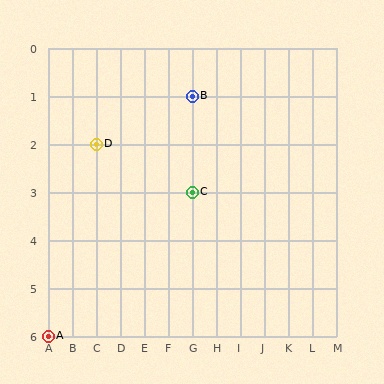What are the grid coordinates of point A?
Point A is at grid coordinates (A, 6).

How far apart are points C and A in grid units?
Points C and A are 6 columns and 3 rows apart (about 6.7 grid units diagonally).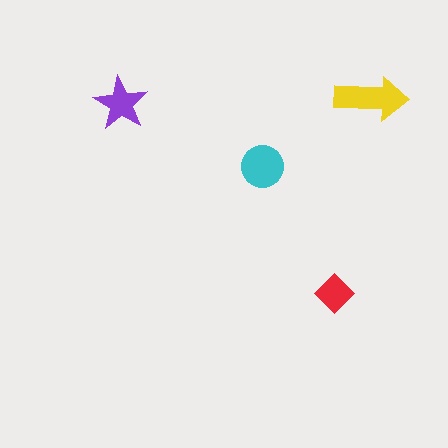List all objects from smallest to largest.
The red diamond, the purple star, the cyan circle, the yellow arrow.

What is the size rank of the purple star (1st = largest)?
3rd.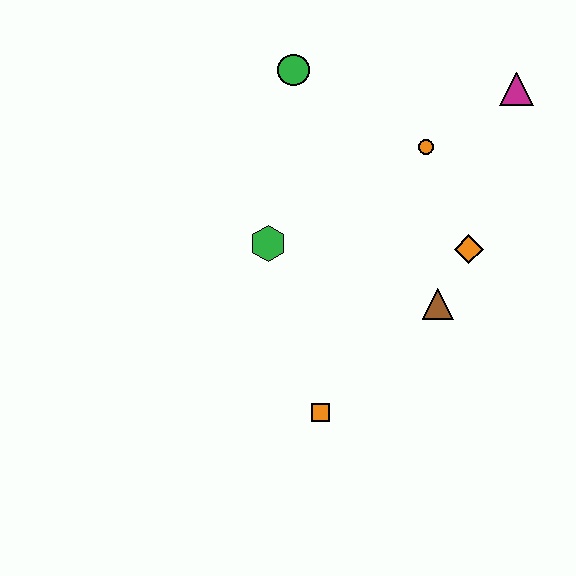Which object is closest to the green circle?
The orange circle is closest to the green circle.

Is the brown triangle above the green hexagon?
No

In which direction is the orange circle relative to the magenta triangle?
The orange circle is to the left of the magenta triangle.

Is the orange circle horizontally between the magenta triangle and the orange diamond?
No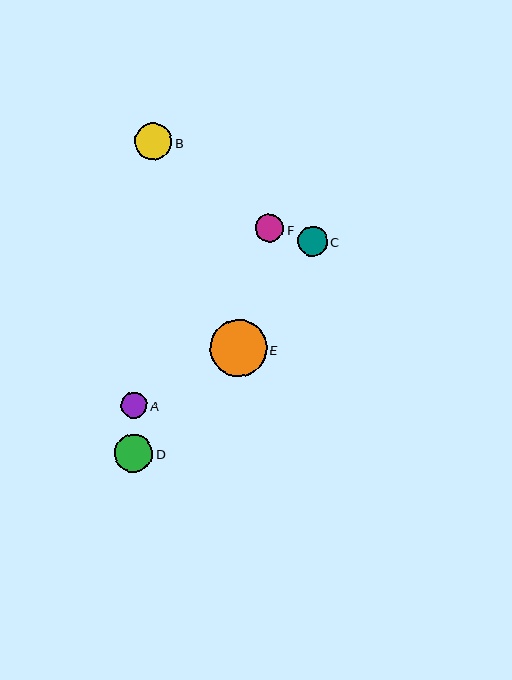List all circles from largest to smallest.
From largest to smallest: E, D, B, C, F, A.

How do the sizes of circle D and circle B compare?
Circle D and circle B are approximately the same size.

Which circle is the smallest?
Circle A is the smallest with a size of approximately 27 pixels.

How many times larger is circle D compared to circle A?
Circle D is approximately 1.4 times the size of circle A.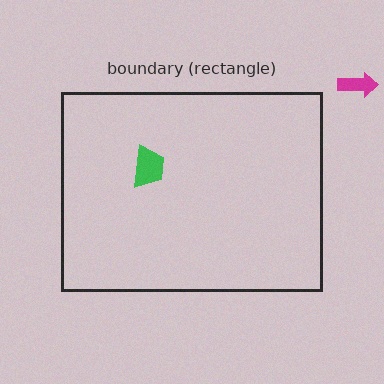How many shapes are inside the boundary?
1 inside, 1 outside.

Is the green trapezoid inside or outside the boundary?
Inside.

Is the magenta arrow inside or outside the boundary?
Outside.